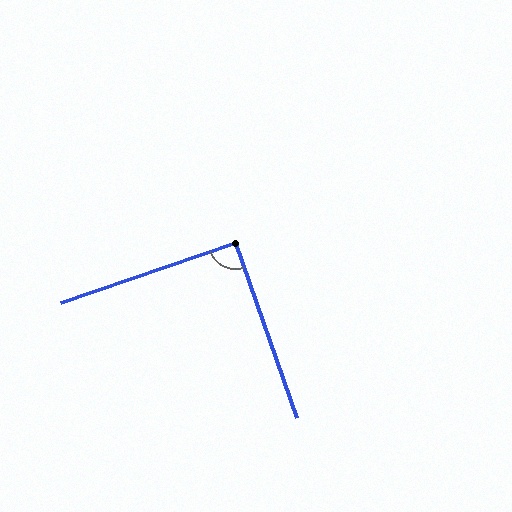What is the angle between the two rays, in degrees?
Approximately 90 degrees.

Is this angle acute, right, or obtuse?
It is approximately a right angle.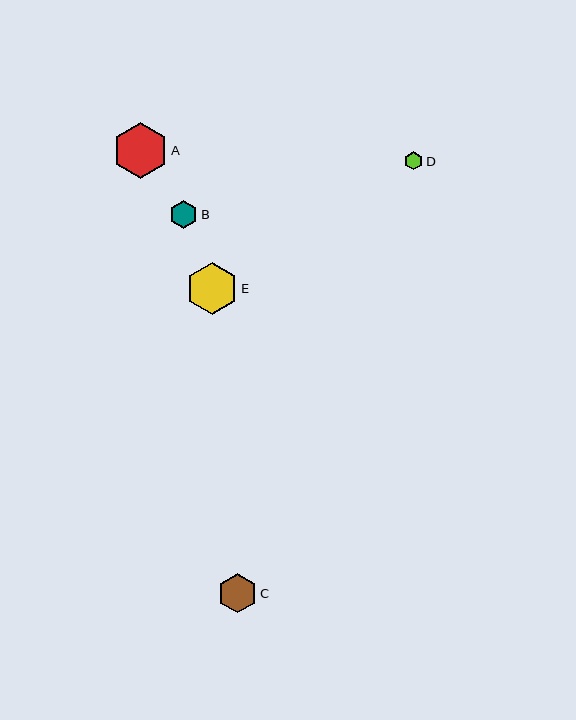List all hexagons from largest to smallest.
From largest to smallest: A, E, C, B, D.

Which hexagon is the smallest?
Hexagon D is the smallest with a size of approximately 18 pixels.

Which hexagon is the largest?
Hexagon A is the largest with a size of approximately 56 pixels.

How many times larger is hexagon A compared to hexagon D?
Hexagon A is approximately 3.1 times the size of hexagon D.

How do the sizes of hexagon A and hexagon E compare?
Hexagon A and hexagon E are approximately the same size.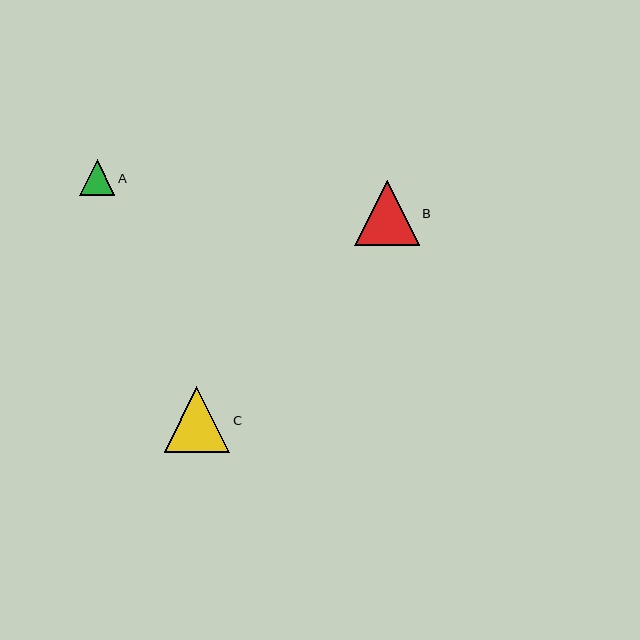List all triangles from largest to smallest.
From largest to smallest: C, B, A.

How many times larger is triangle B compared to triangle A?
Triangle B is approximately 1.8 times the size of triangle A.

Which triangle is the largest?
Triangle C is the largest with a size of approximately 66 pixels.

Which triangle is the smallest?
Triangle A is the smallest with a size of approximately 35 pixels.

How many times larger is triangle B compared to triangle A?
Triangle B is approximately 1.8 times the size of triangle A.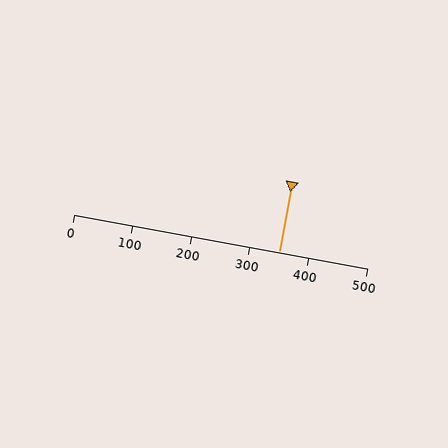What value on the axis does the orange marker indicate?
The marker indicates approximately 350.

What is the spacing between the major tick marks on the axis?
The major ticks are spaced 100 apart.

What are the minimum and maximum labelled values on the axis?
The axis runs from 0 to 500.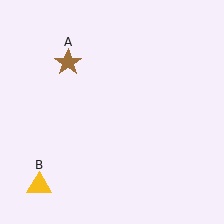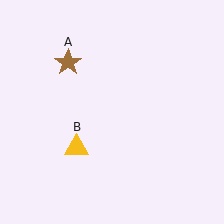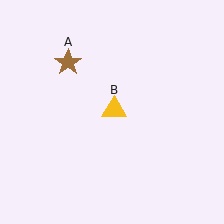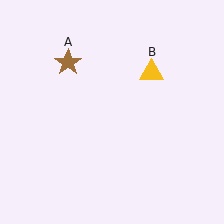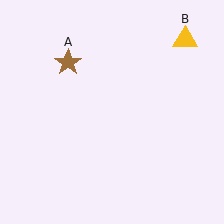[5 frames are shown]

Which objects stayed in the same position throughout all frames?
Brown star (object A) remained stationary.